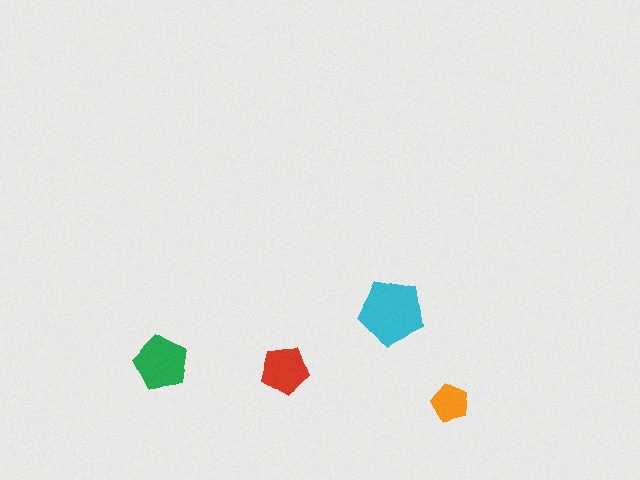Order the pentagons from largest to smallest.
the cyan one, the green one, the red one, the orange one.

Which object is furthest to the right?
The orange pentagon is rightmost.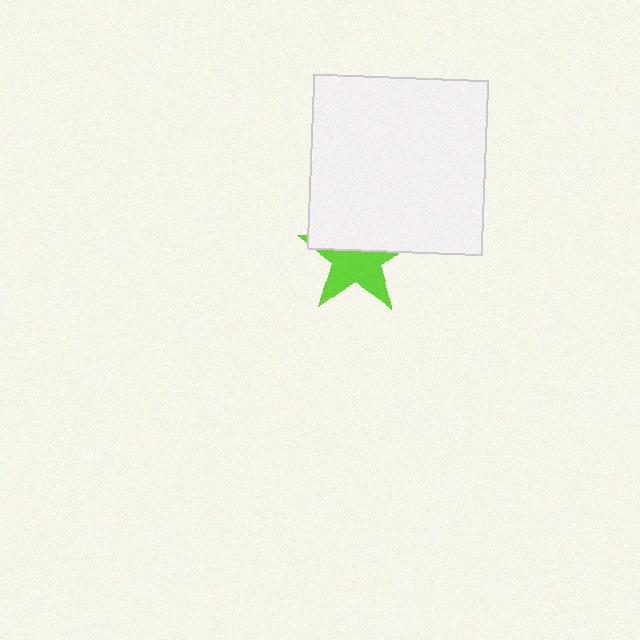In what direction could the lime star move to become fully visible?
The lime star could move down. That would shift it out from behind the white square entirely.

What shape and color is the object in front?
The object in front is a white square.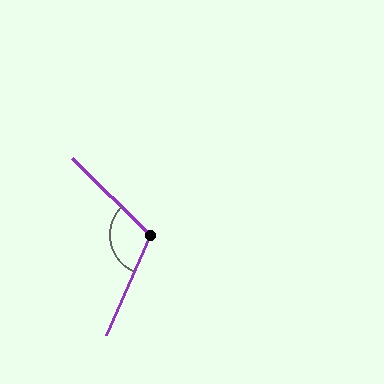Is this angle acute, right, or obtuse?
It is obtuse.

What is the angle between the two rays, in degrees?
Approximately 111 degrees.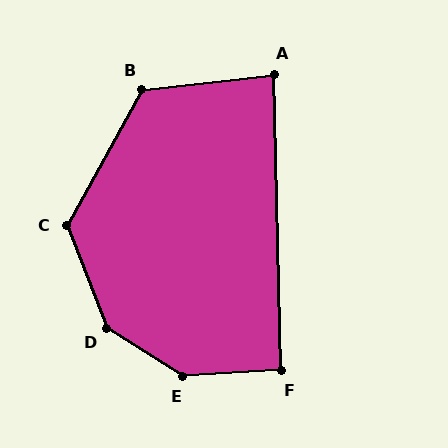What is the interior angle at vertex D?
Approximately 143 degrees (obtuse).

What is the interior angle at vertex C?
Approximately 130 degrees (obtuse).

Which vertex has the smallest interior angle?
A, at approximately 85 degrees.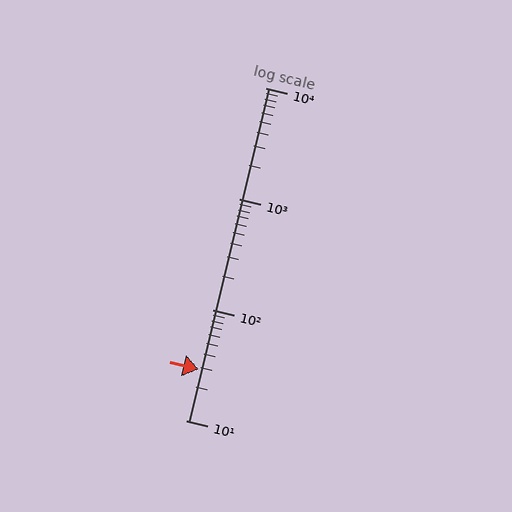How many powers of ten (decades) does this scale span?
The scale spans 3 decades, from 10 to 10000.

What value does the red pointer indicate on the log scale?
The pointer indicates approximately 29.